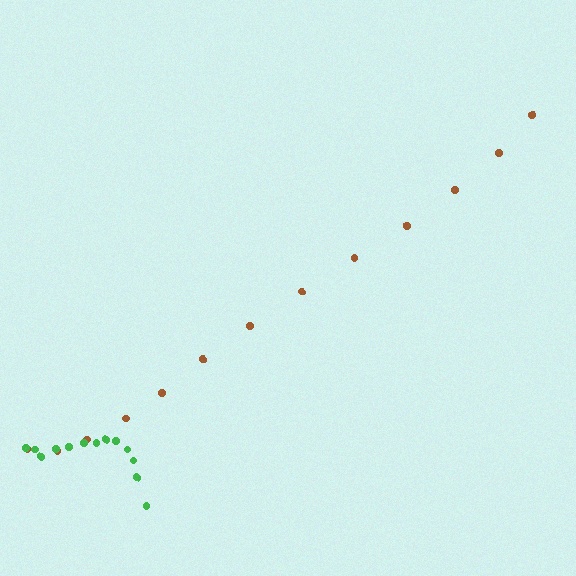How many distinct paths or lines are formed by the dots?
There are 2 distinct paths.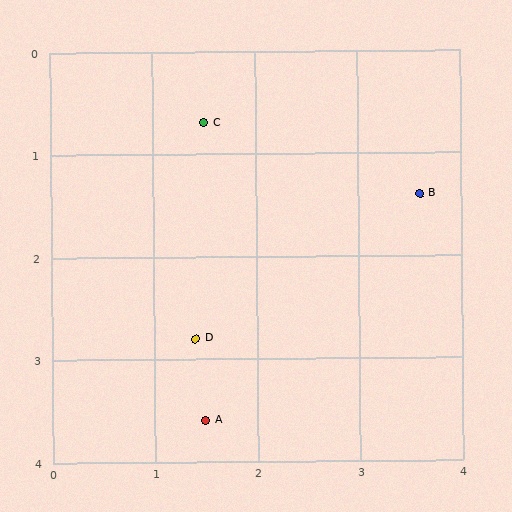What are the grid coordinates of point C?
Point C is at approximately (1.5, 0.7).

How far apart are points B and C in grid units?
Points B and C are about 2.2 grid units apart.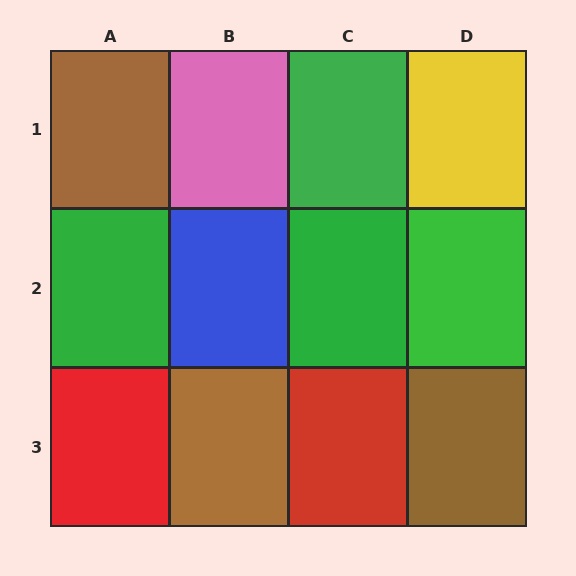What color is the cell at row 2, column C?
Green.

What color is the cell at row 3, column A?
Red.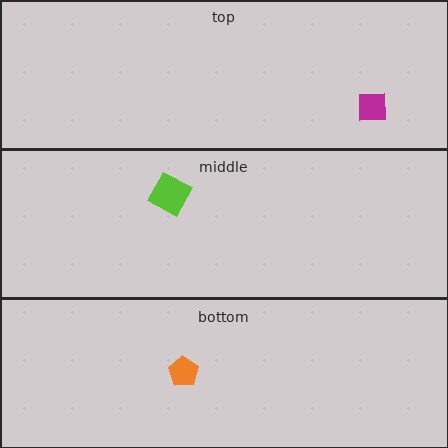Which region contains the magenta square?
The top region.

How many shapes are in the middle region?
1.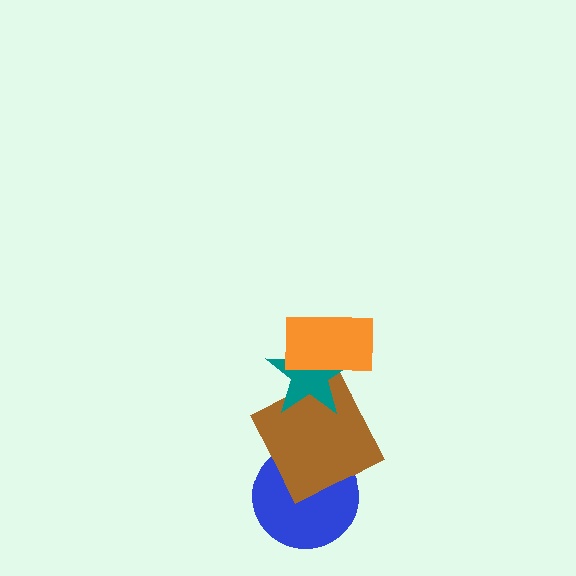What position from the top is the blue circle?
The blue circle is 4th from the top.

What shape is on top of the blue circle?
The brown square is on top of the blue circle.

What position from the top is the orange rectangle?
The orange rectangle is 1st from the top.